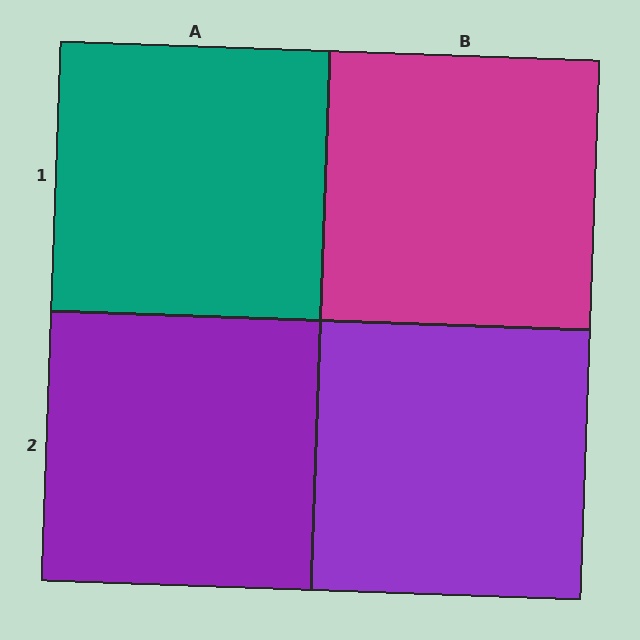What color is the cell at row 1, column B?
Magenta.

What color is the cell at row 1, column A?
Teal.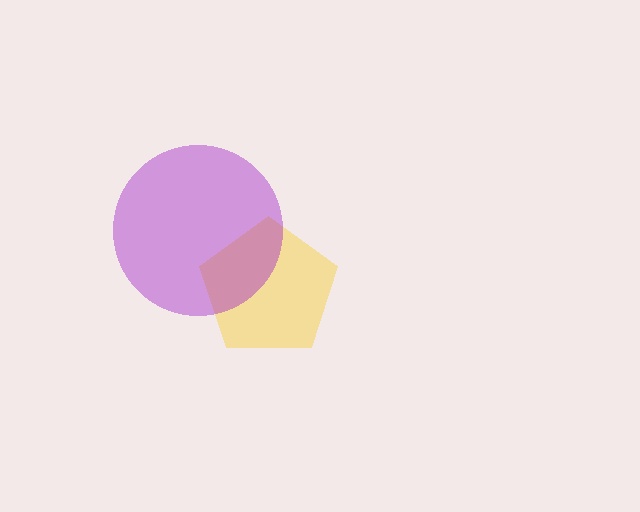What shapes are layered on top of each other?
The layered shapes are: a yellow pentagon, a purple circle.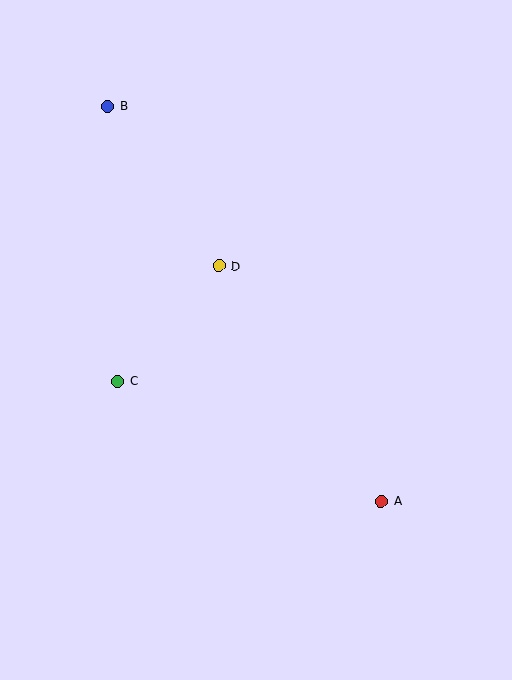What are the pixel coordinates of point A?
Point A is at (382, 501).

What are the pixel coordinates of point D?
Point D is at (219, 266).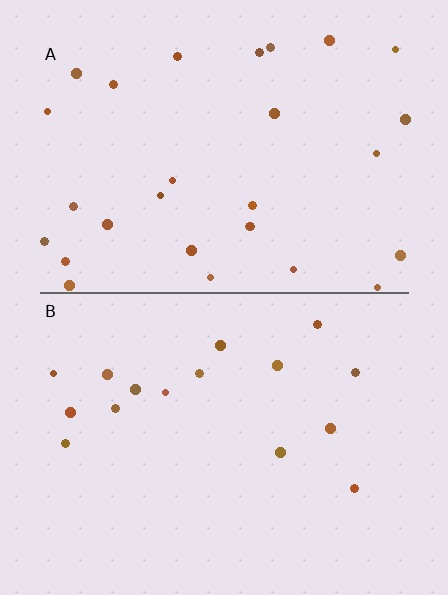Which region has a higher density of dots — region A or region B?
A (the top).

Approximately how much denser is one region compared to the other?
Approximately 1.8× — region A over region B.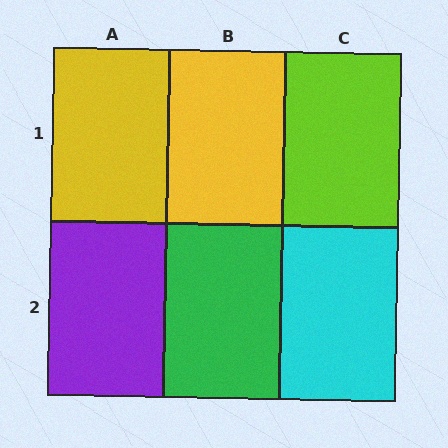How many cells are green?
1 cell is green.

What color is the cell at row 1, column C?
Lime.